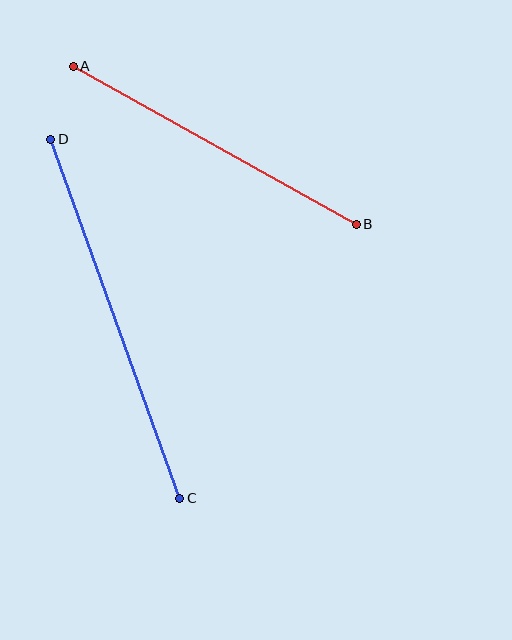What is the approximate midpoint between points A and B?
The midpoint is at approximately (215, 145) pixels.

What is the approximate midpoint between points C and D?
The midpoint is at approximately (115, 319) pixels.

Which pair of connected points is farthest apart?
Points C and D are farthest apart.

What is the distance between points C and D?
The distance is approximately 381 pixels.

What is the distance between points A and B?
The distance is approximately 324 pixels.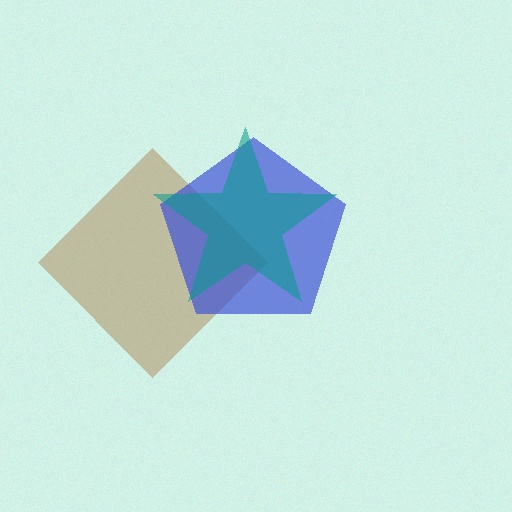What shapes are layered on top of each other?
The layered shapes are: a brown diamond, a blue pentagon, a teal star.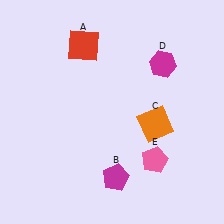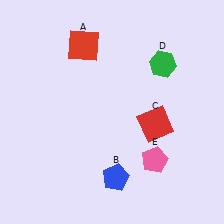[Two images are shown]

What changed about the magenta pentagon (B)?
In Image 1, B is magenta. In Image 2, it changed to blue.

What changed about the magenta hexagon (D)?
In Image 1, D is magenta. In Image 2, it changed to green.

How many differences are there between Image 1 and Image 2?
There are 3 differences between the two images.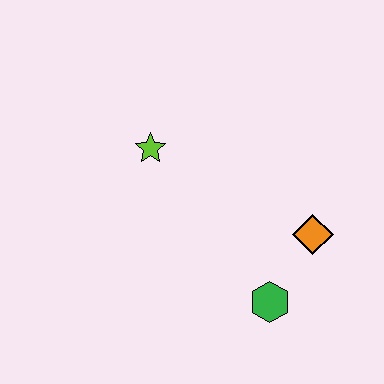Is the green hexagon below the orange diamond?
Yes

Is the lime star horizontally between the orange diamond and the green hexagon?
No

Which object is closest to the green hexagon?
The orange diamond is closest to the green hexagon.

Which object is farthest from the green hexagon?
The lime star is farthest from the green hexagon.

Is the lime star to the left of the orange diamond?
Yes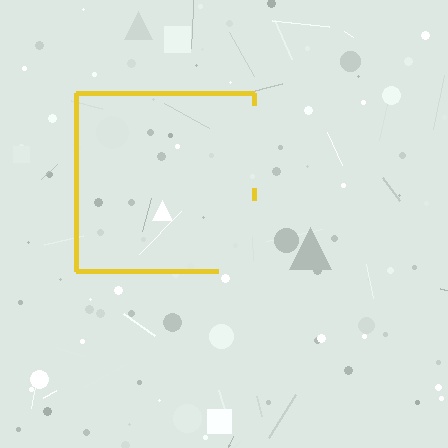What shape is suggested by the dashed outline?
The dashed outline suggests a square.